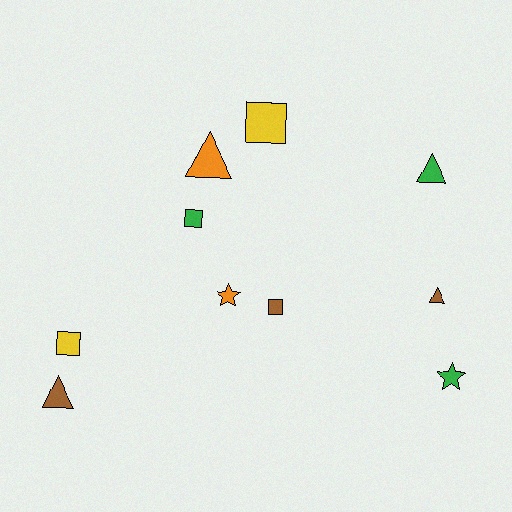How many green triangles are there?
There is 1 green triangle.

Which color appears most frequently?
Brown, with 3 objects.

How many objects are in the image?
There are 10 objects.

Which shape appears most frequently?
Triangle, with 4 objects.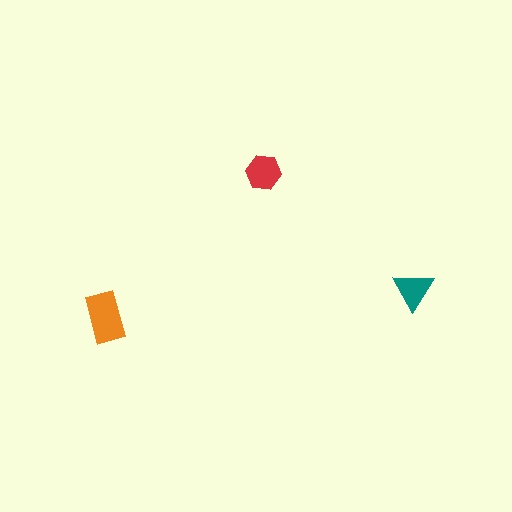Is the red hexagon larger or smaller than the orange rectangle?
Smaller.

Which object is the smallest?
The teal triangle.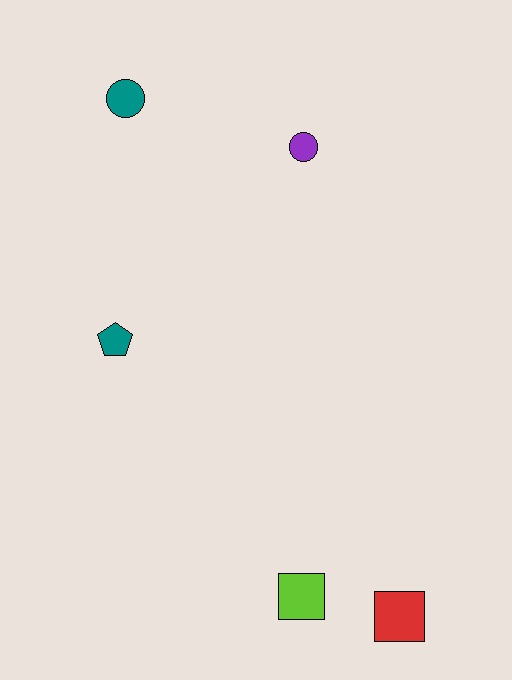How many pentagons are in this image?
There is 1 pentagon.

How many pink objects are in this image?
There are no pink objects.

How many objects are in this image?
There are 5 objects.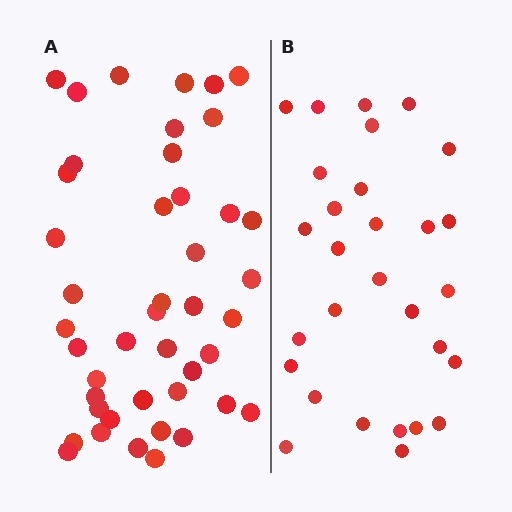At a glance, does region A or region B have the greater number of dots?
Region A (the left region) has more dots.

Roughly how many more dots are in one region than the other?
Region A has approximately 15 more dots than region B.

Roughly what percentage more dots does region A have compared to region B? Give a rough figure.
About 50% more.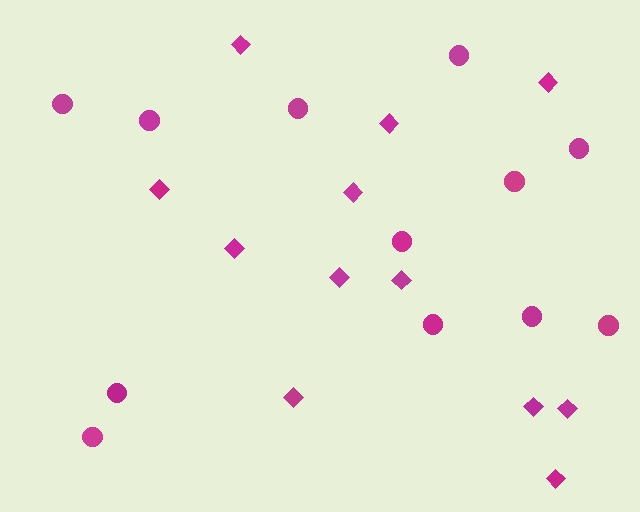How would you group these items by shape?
There are 2 groups: one group of diamonds (12) and one group of circles (12).